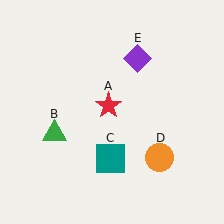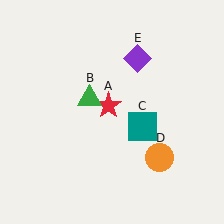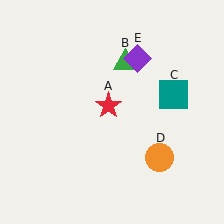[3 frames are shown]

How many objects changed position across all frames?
2 objects changed position: green triangle (object B), teal square (object C).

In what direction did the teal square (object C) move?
The teal square (object C) moved up and to the right.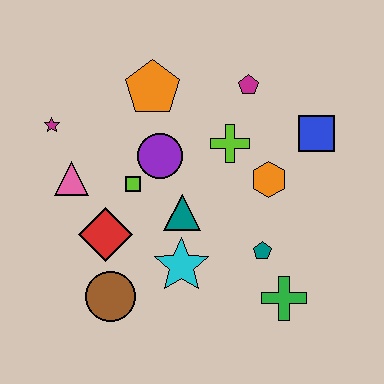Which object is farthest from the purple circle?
The green cross is farthest from the purple circle.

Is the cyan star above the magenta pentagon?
No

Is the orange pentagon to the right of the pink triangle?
Yes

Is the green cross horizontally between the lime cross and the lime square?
No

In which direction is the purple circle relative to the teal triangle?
The purple circle is above the teal triangle.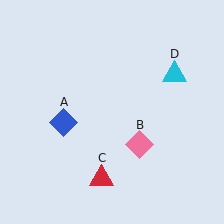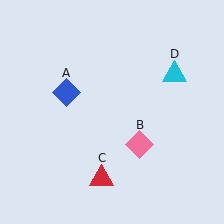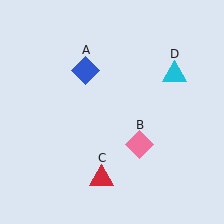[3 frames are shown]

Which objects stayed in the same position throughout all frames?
Pink diamond (object B) and red triangle (object C) and cyan triangle (object D) remained stationary.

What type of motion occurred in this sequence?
The blue diamond (object A) rotated clockwise around the center of the scene.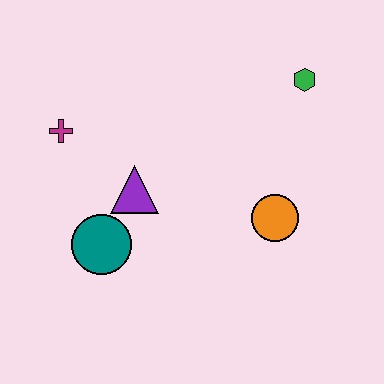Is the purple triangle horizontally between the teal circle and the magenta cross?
No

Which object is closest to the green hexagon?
The orange circle is closest to the green hexagon.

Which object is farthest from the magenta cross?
The green hexagon is farthest from the magenta cross.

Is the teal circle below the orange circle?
Yes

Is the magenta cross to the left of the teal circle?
Yes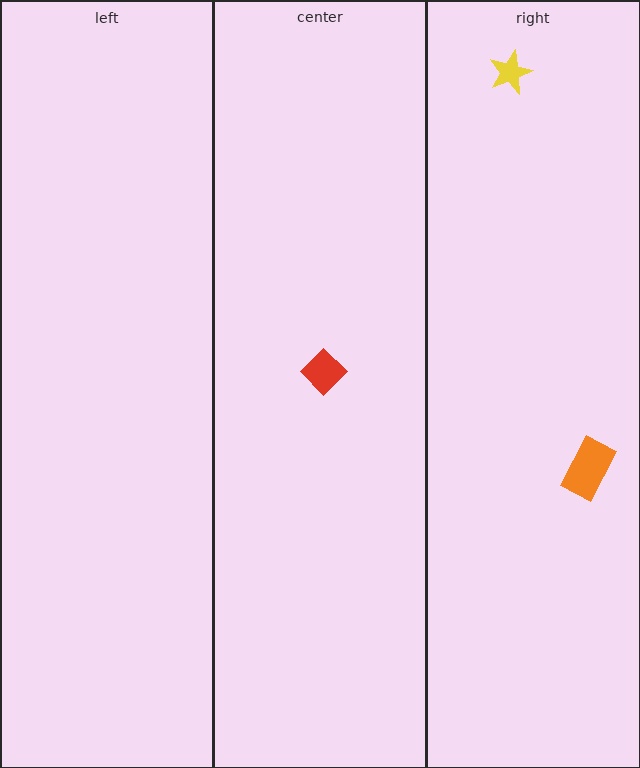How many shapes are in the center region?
1.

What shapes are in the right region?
The yellow star, the orange rectangle.